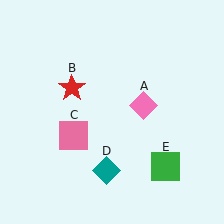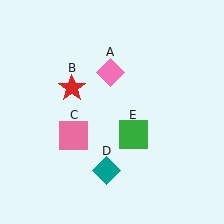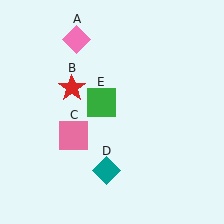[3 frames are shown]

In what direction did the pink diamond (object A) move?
The pink diamond (object A) moved up and to the left.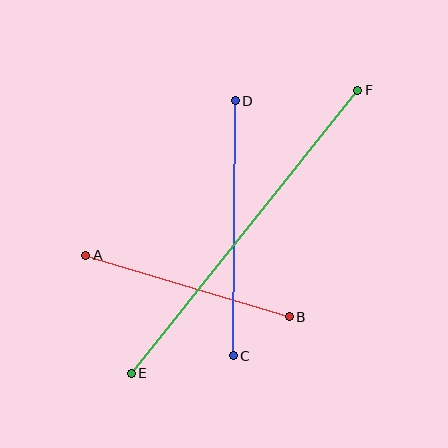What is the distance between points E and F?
The distance is approximately 362 pixels.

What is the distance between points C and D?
The distance is approximately 255 pixels.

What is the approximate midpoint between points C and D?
The midpoint is at approximately (234, 228) pixels.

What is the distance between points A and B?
The distance is approximately 213 pixels.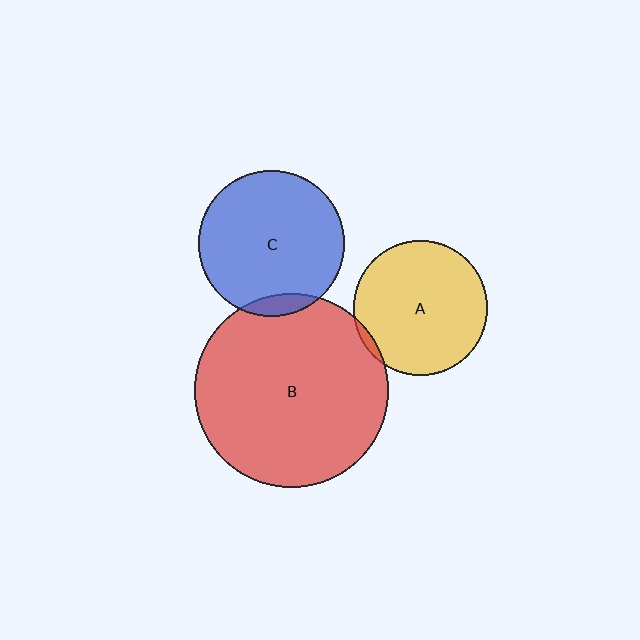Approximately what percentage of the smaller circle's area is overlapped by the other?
Approximately 5%.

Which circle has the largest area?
Circle B (red).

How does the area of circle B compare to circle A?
Approximately 2.1 times.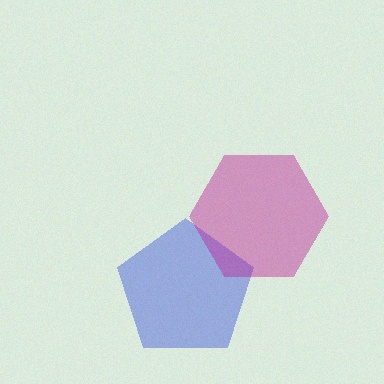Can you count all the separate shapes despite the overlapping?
Yes, there are 2 separate shapes.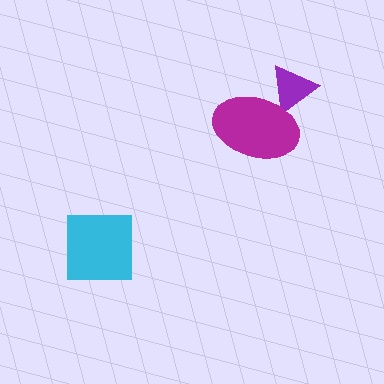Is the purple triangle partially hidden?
Yes, it is partially covered by another shape.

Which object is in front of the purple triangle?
The magenta ellipse is in front of the purple triangle.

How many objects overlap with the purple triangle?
1 object overlaps with the purple triangle.